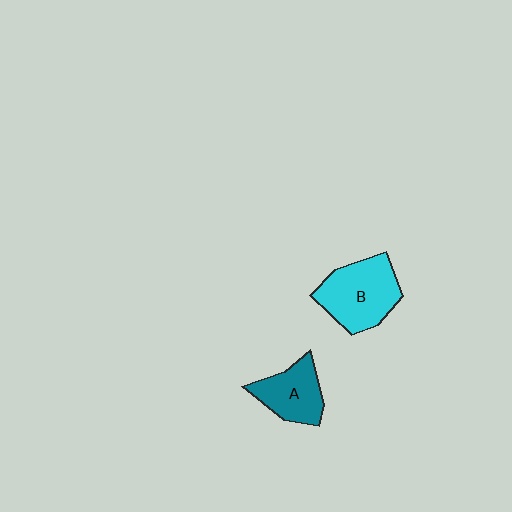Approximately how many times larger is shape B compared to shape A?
Approximately 1.4 times.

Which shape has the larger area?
Shape B (cyan).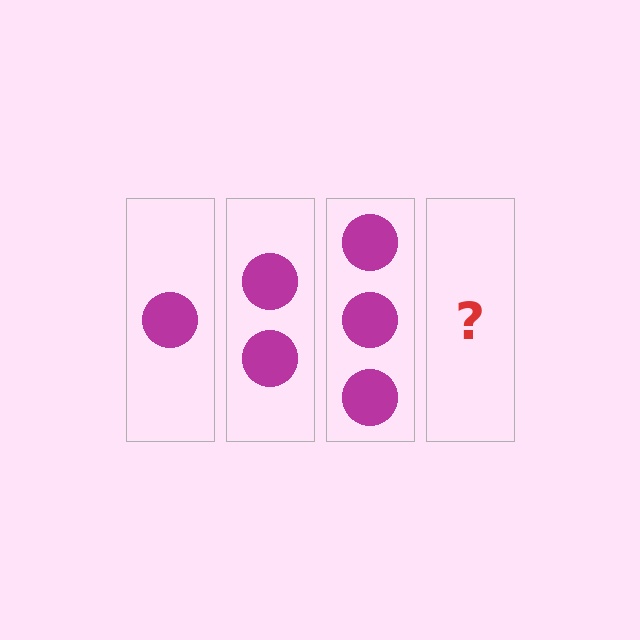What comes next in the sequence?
The next element should be 4 circles.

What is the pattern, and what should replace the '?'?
The pattern is that each step adds one more circle. The '?' should be 4 circles.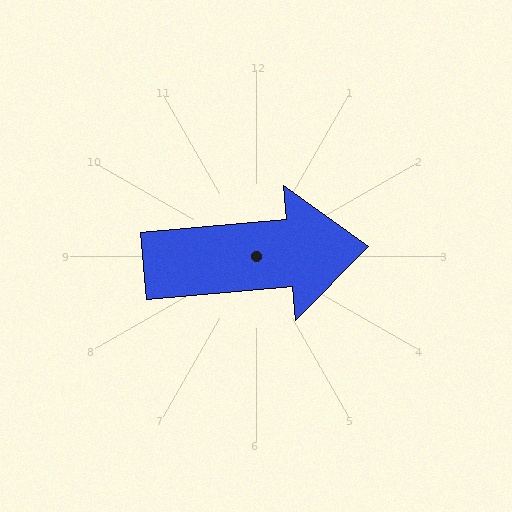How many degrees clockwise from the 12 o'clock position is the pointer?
Approximately 85 degrees.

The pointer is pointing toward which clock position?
Roughly 3 o'clock.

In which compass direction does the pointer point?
East.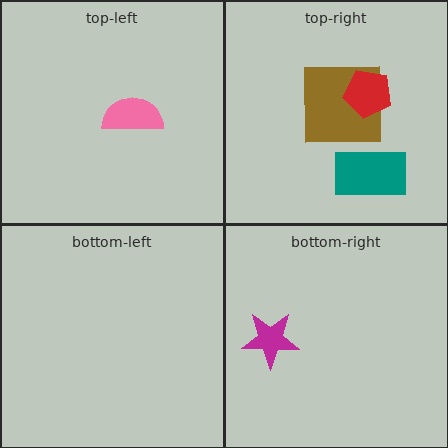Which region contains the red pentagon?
The top-right region.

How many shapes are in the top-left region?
1.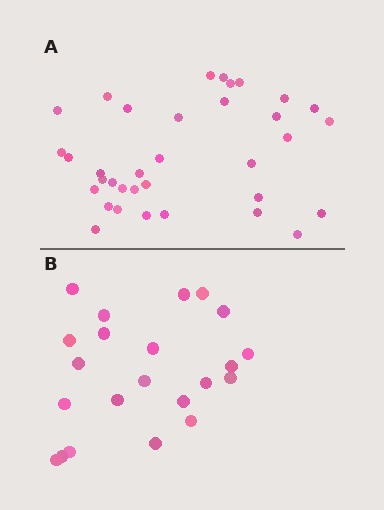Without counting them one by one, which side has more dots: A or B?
Region A (the top region) has more dots.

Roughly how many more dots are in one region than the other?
Region A has approximately 15 more dots than region B.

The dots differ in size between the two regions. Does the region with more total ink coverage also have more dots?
No. Region B has more total ink coverage because its dots are larger, but region A actually contains more individual dots. Total area can be misleading — the number of items is what matters here.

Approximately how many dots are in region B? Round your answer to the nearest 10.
About 20 dots. (The exact count is 22, which rounds to 20.)